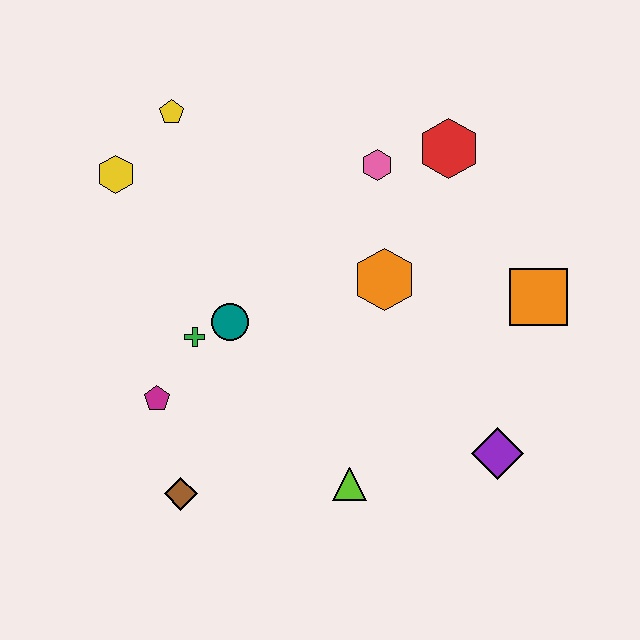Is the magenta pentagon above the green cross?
No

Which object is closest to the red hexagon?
The pink hexagon is closest to the red hexagon.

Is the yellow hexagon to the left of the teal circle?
Yes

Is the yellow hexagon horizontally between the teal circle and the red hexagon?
No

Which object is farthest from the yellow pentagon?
The purple diamond is farthest from the yellow pentagon.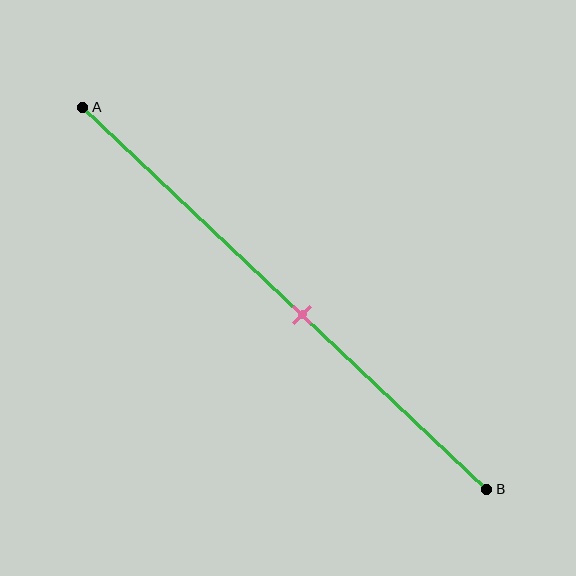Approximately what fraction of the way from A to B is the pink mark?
The pink mark is approximately 55% of the way from A to B.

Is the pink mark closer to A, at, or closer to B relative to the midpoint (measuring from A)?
The pink mark is closer to point B than the midpoint of segment AB.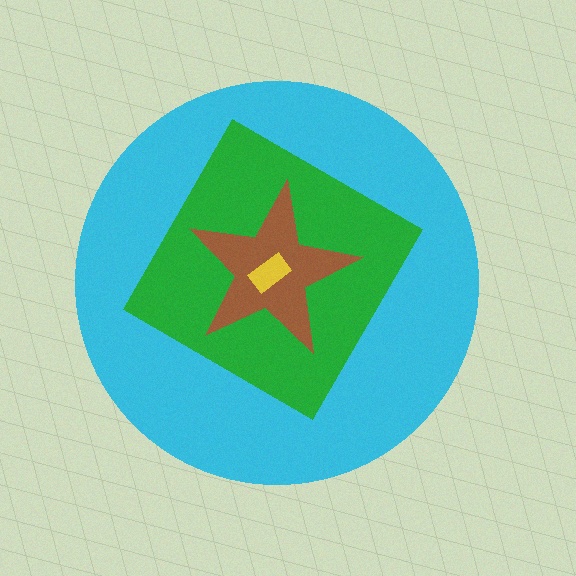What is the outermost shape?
The cyan circle.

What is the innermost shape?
The yellow rectangle.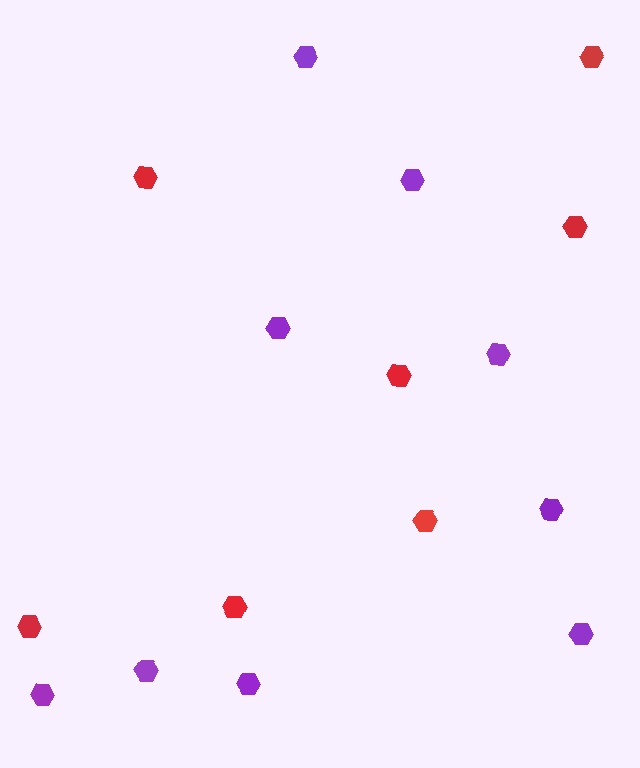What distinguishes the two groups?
There are 2 groups: one group of purple hexagons (9) and one group of red hexagons (7).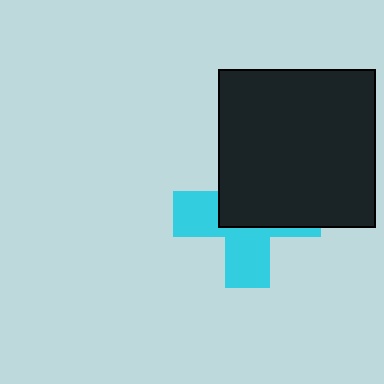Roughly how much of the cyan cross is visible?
About half of it is visible (roughly 47%).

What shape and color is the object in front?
The object in front is a black square.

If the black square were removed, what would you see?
You would see the complete cyan cross.